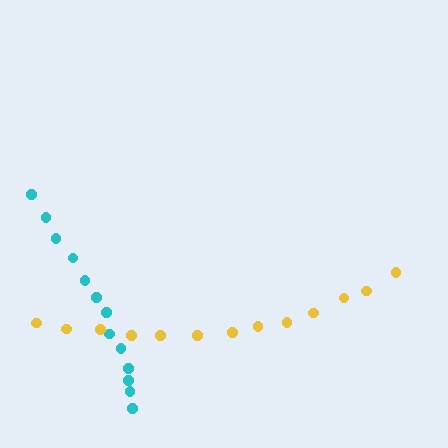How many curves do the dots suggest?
There are 2 distinct paths.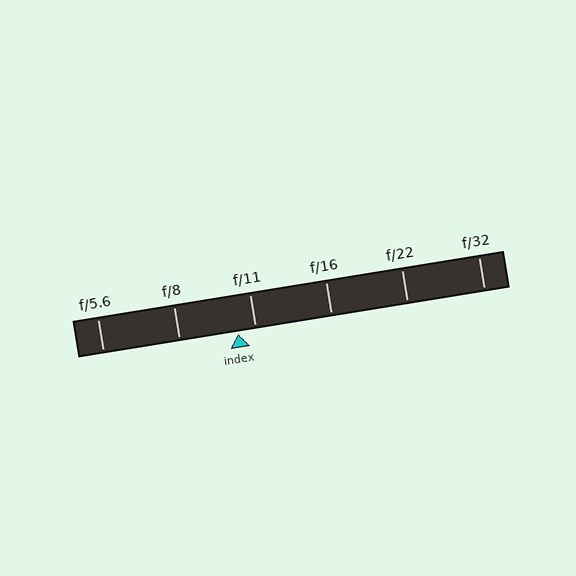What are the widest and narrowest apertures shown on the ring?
The widest aperture shown is f/5.6 and the narrowest is f/32.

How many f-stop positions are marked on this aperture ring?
There are 6 f-stop positions marked.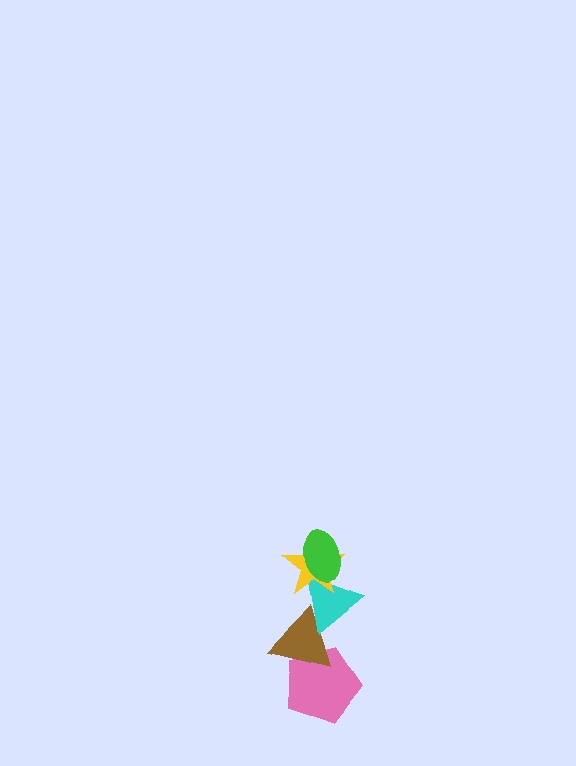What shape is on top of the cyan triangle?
The yellow star is on top of the cyan triangle.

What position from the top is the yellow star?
The yellow star is 2nd from the top.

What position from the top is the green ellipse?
The green ellipse is 1st from the top.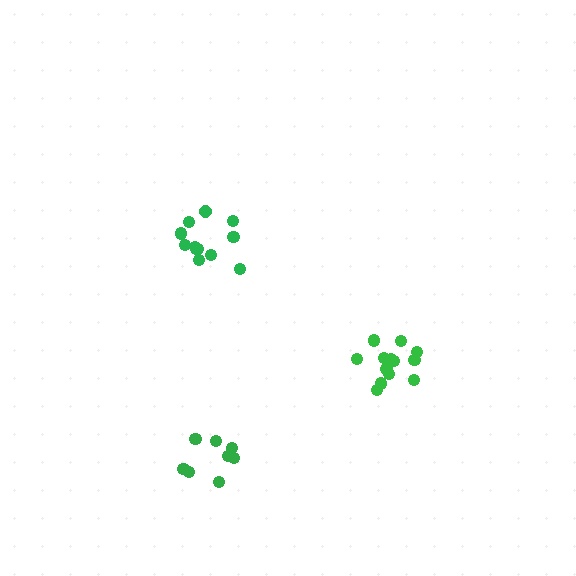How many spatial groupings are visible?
There are 3 spatial groupings.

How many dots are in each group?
Group 1: 13 dots, Group 2: 12 dots, Group 3: 8 dots (33 total).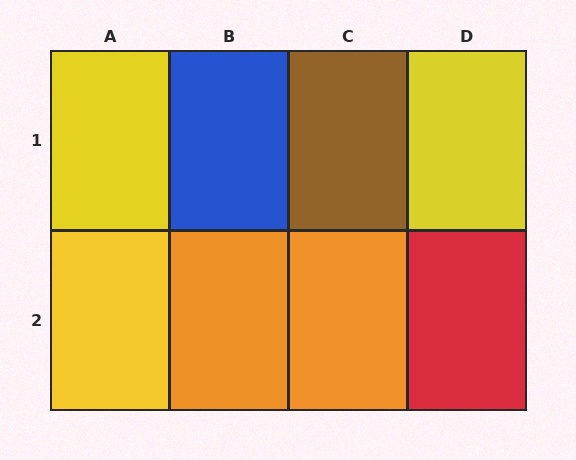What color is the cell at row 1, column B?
Blue.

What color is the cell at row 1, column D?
Yellow.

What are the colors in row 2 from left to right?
Yellow, orange, orange, red.